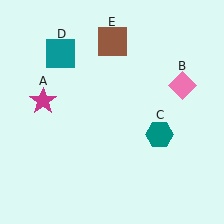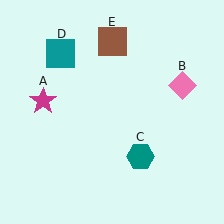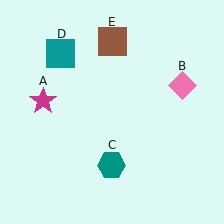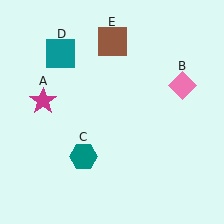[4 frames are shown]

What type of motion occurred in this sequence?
The teal hexagon (object C) rotated clockwise around the center of the scene.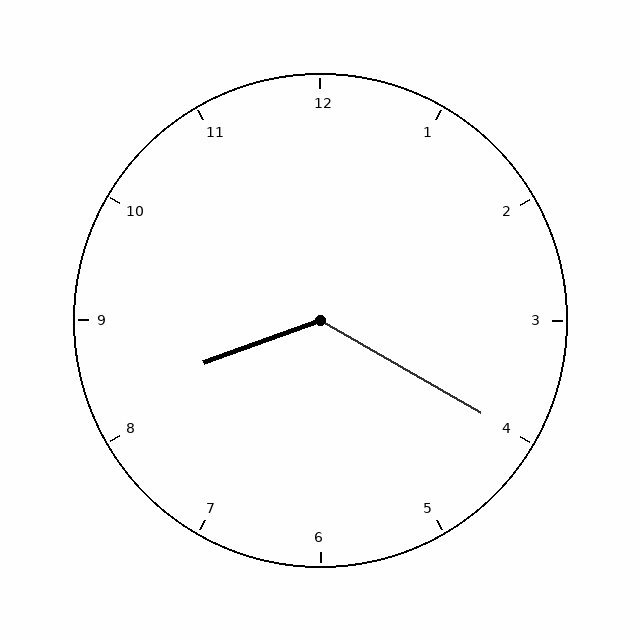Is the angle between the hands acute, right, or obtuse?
It is obtuse.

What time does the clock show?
8:20.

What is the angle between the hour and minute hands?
Approximately 130 degrees.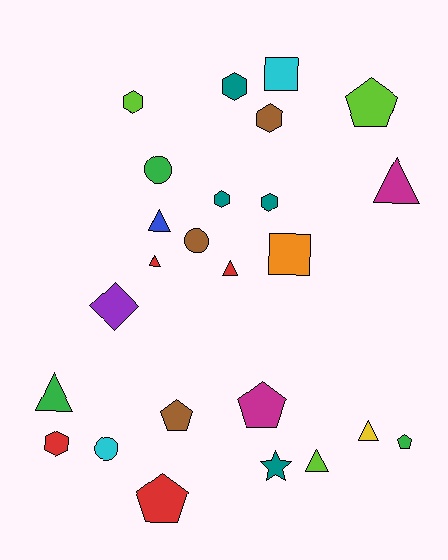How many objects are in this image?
There are 25 objects.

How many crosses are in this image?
There are no crosses.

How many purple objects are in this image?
There is 1 purple object.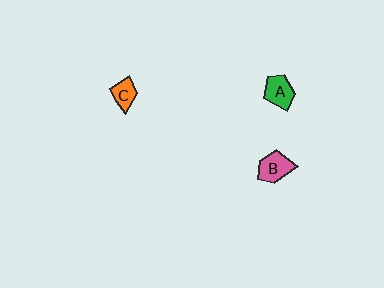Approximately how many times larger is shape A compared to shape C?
Approximately 1.4 times.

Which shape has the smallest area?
Shape C (orange).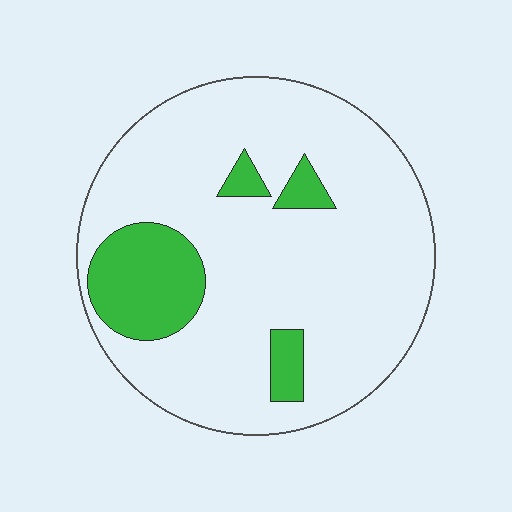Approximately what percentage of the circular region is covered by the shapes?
Approximately 15%.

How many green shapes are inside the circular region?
4.